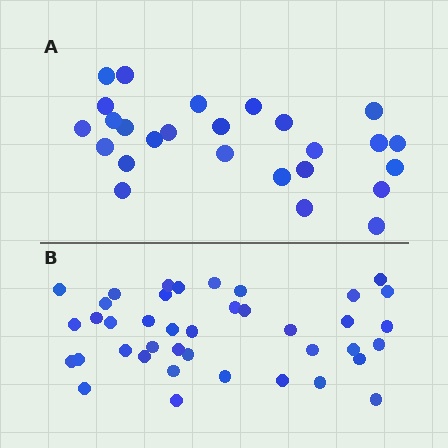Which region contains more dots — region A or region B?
Region B (the bottom region) has more dots.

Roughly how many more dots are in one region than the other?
Region B has approximately 15 more dots than region A.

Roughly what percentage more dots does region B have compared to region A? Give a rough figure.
About 55% more.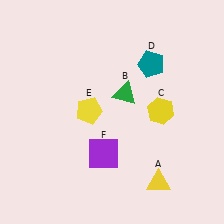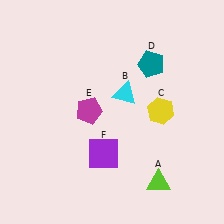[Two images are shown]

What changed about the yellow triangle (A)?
In Image 1, A is yellow. In Image 2, it changed to lime.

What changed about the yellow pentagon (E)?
In Image 1, E is yellow. In Image 2, it changed to magenta.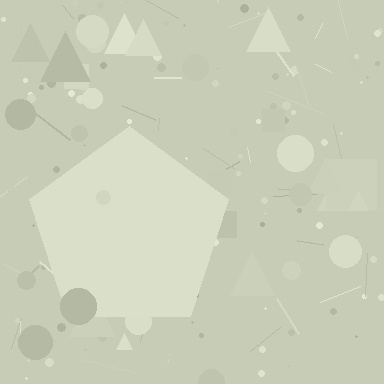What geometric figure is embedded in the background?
A pentagon is embedded in the background.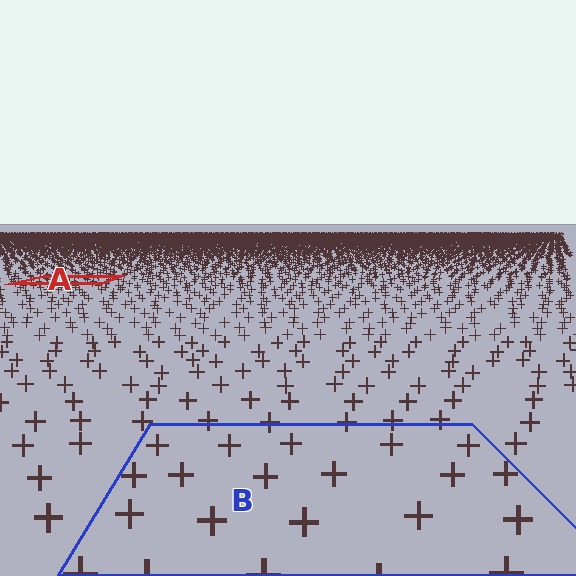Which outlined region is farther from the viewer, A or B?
Region A is farther from the viewer — the texture elements inside it appear smaller and more densely packed.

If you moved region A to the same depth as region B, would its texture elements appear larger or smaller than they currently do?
They would appear larger. At a closer depth, the same texture elements are projected at a bigger on-screen size.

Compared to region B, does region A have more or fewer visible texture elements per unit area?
Region A has more texture elements per unit area — they are packed more densely because it is farther away.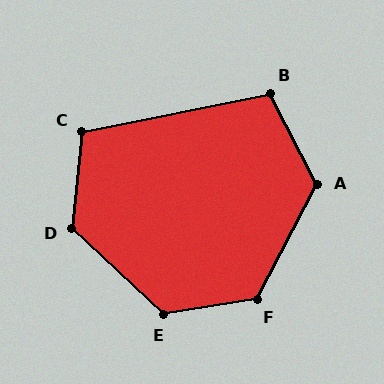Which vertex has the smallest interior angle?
B, at approximately 106 degrees.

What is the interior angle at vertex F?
Approximately 127 degrees (obtuse).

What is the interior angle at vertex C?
Approximately 107 degrees (obtuse).